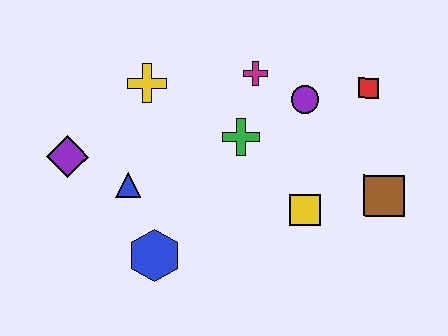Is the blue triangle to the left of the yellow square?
Yes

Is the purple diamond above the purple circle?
No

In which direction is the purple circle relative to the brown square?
The purple circle is above the brown square.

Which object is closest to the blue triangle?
The purple diamond is closest to the blue triangle.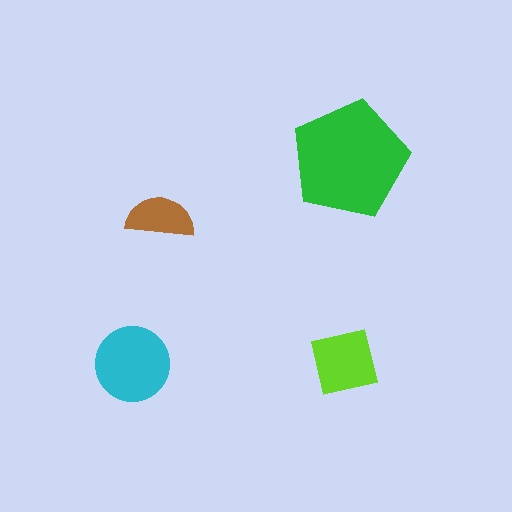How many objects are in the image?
There are 4 objects in the image.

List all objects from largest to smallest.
The green pentagon, the cyan circle, the lime square, the brown semicircle.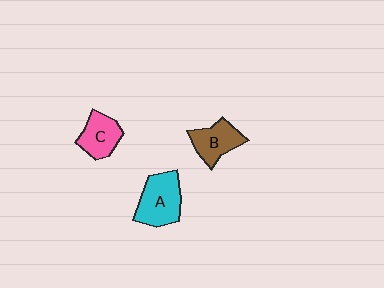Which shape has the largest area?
Shape A (cyan).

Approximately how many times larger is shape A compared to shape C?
Approximately 1.4 times.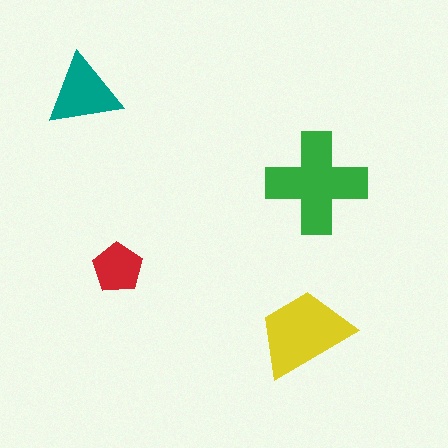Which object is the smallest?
The red pentagon.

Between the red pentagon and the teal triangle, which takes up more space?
The teal triangle.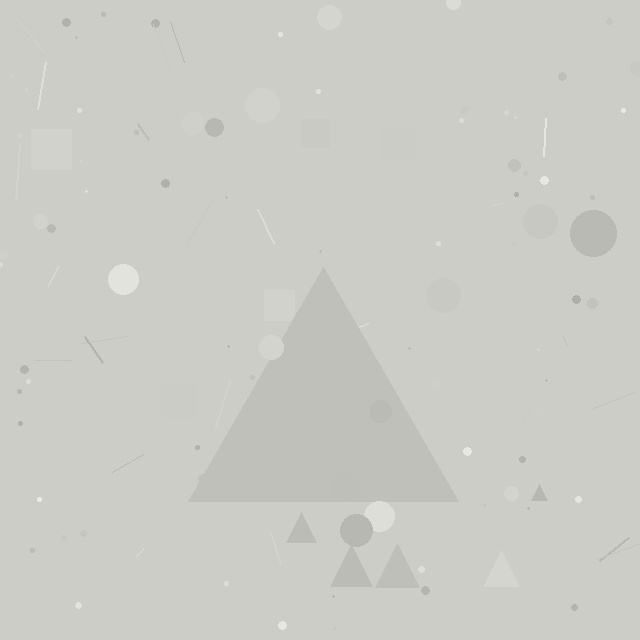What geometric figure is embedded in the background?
A triangle is embedded in the background.